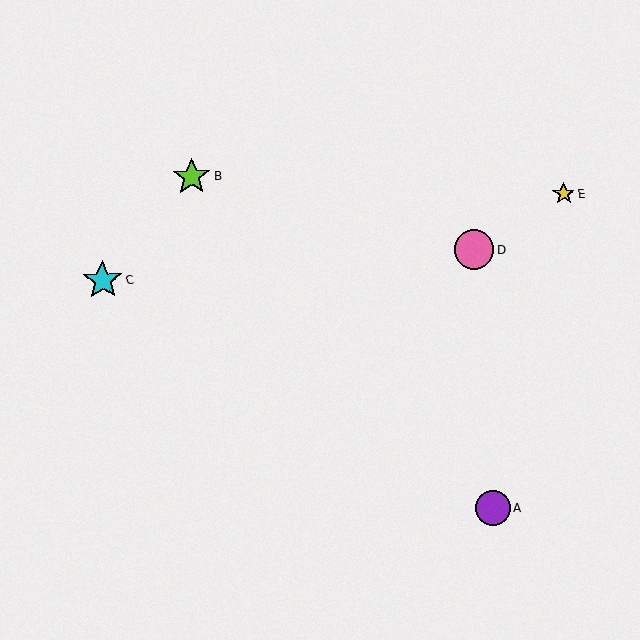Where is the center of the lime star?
The center of the lime star is at (192, 177).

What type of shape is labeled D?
Shape D is a pink circle.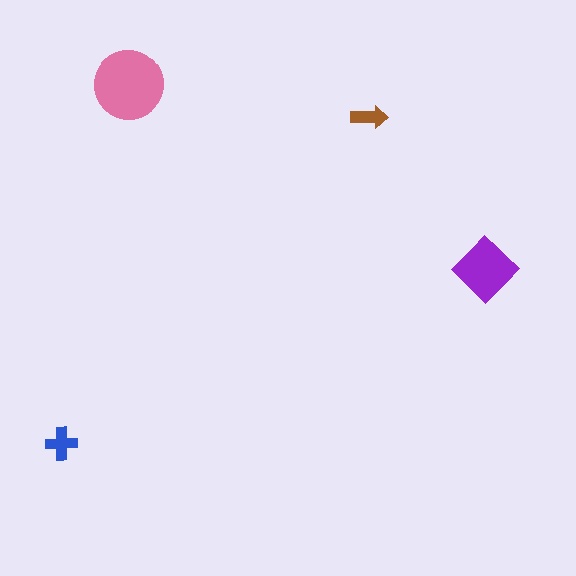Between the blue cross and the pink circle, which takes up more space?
The pink circle.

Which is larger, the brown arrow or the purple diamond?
The purple diamond.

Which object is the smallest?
The brown arrow.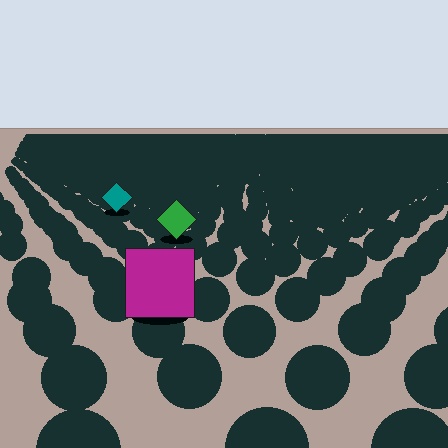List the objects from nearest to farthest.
From nearest to farthest: the magenta square, the green diamond, the teal diamond.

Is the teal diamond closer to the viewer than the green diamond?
No. The green diamond is closer — you can tell from the texture gradient: the ground texture is coarser near it.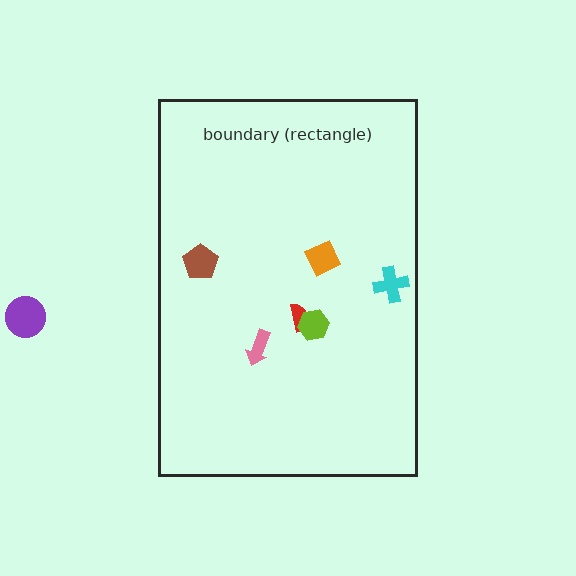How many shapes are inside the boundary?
6 inside, 1 outside.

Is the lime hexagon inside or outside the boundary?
Inside.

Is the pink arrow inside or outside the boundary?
Inside.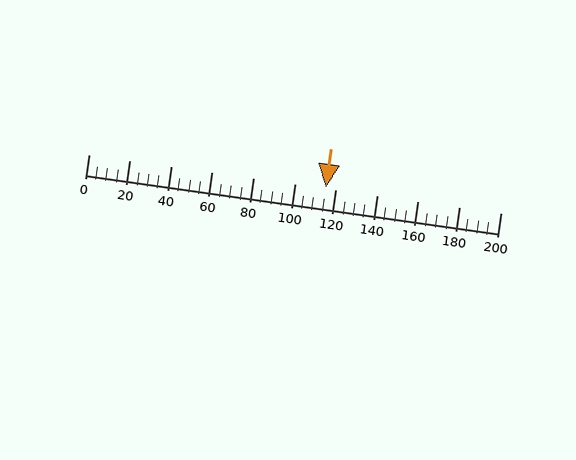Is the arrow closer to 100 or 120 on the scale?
The arrow is closer to 120.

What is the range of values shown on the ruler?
The ruler shows values from 0 to 200.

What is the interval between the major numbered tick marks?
The major tick marks are spaced 20 units apart.